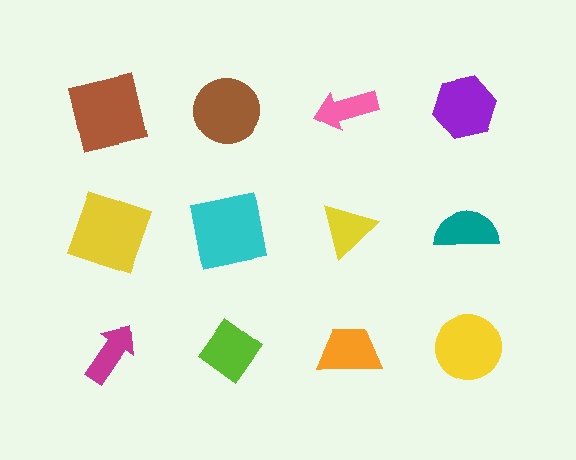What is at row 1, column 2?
A brown circle.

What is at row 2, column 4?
A teal semicircle.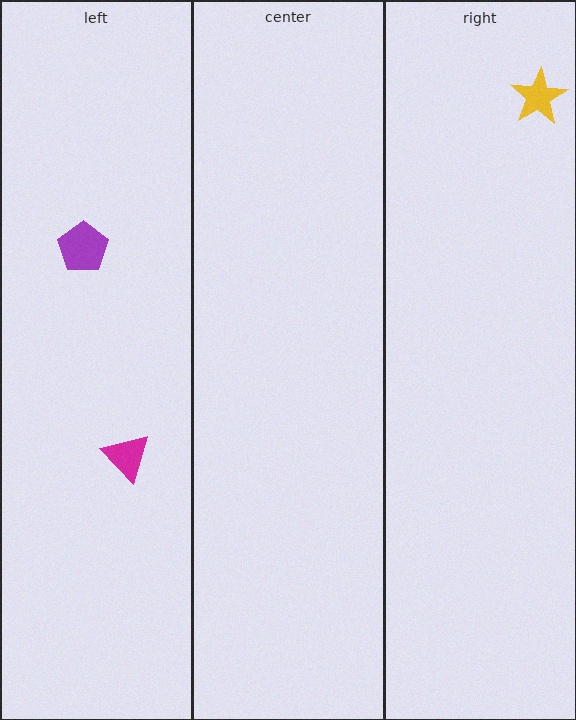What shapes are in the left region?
The purple pentagon, the magenta triangle.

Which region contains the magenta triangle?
The left region.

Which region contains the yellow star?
The right region.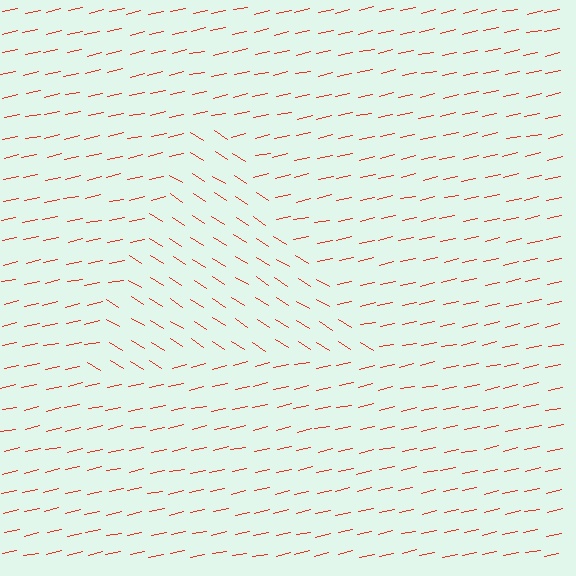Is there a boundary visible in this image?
Yes, there is a texture boundary formed by a change in line orientation.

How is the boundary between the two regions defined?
The boundary is defined purely by a change in line orientation (approximately 45 degrees difference). All lines are the same color and thickness.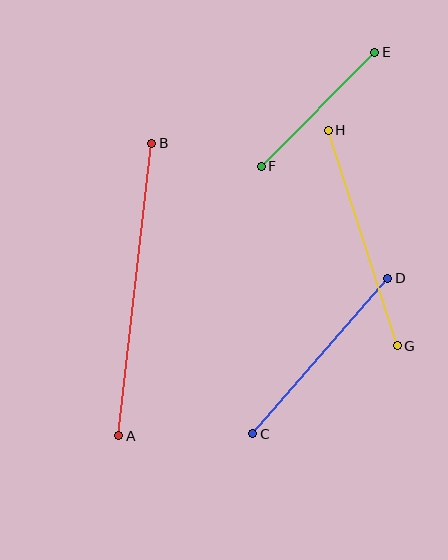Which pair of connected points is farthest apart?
Points A and B are farthest apart.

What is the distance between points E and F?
The distance is approximately 161 pixels.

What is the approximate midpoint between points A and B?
The midpoint is at approximately (135, 289) pixels.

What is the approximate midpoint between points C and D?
The midpoint is at approximately (320, 356) pixels.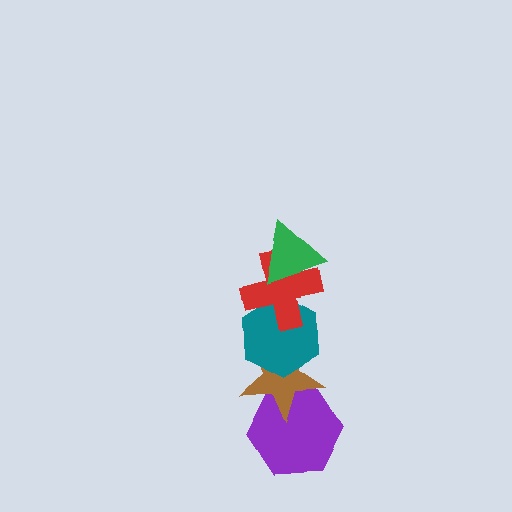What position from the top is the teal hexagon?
The teal hexagon is 3rd from the top.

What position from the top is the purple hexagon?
The purple hexagon is 5th from the top.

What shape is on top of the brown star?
The teal hexagon is on top of the brown star.